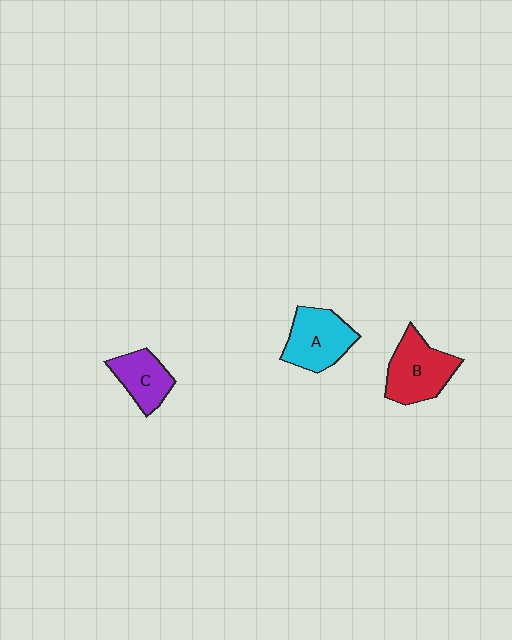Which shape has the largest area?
Shape B (red).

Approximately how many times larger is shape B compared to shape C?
Approximately 1.4 times.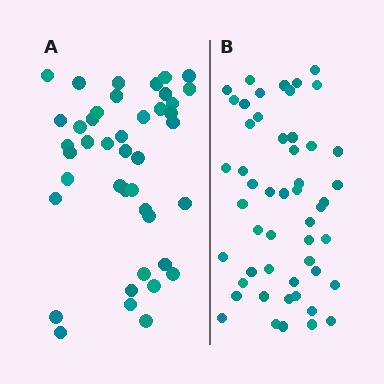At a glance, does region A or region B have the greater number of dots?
Region B (the right region) has more dots.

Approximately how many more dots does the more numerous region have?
Region B has roughly 8 or so more dots than region A.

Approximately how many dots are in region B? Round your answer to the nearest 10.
About 50 dots. (The exact count is 51, which rounds to 50.)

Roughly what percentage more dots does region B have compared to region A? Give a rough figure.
About 20% more.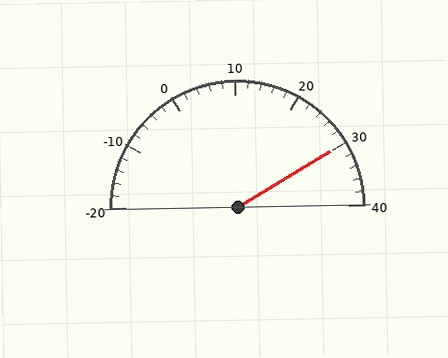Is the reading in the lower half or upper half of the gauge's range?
The reading is in the upper half of the range (-20 to 40).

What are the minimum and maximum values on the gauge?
The gauge ranges from -20 to 40.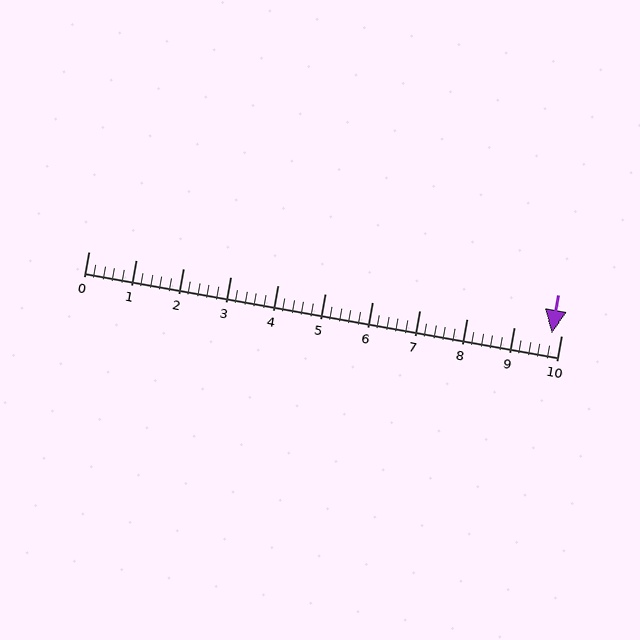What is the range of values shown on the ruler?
The ruler shows values from 0 to 10.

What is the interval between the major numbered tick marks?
The major tick marks are spaced 1 units apart.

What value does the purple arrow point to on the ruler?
The purple arrow points to approximately 9.8.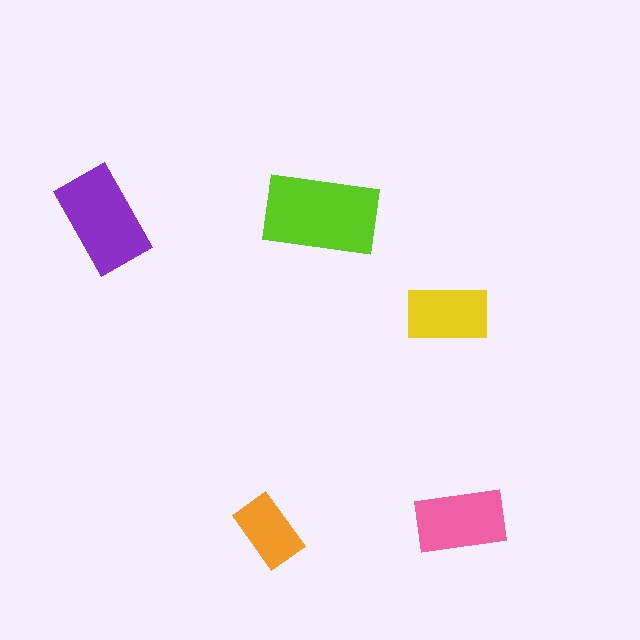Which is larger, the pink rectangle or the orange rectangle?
The pink one.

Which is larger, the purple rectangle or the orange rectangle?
The purple one.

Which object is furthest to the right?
The pink rectangle is rightmost.